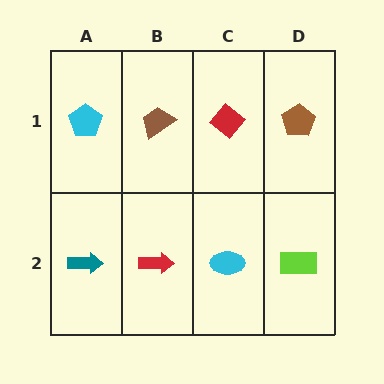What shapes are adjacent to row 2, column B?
A brown trapezoid (row 1, column B), a teal arrow (row 2, column A), a cyan ellipse (row 2, column C).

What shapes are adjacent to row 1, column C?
A cyan ellipse (row 2, column C), a brown trapezoid (row 1, column B), a brown pentagon (row 1, column D).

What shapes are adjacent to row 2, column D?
A brown pentagon (row 1, column D), a cyan ellipse (row 2, column C).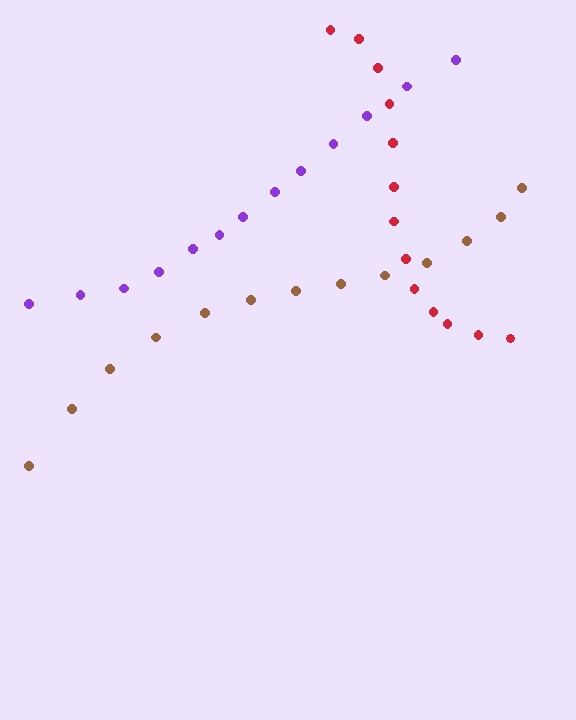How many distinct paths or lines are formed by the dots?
There are 3 distinct paths.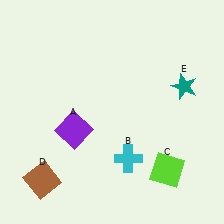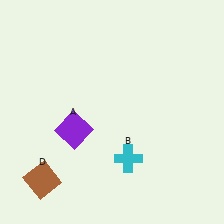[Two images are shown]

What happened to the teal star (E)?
The teal star (E) was removed in Image 2. It was in the top-right area of Image 1.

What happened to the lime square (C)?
The lime square (C) was removed in Image 2. It was in the bottom-right area of Image 1.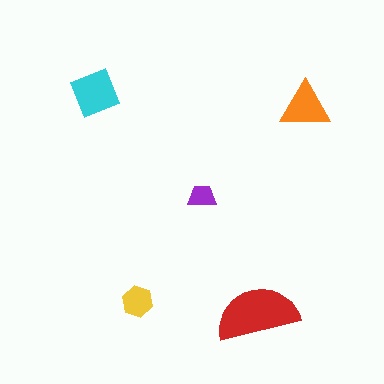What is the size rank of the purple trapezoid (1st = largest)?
5th.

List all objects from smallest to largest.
The purple trapezoid, the yellow hexagon, the orange triangle, the cyan square, the red semicircle.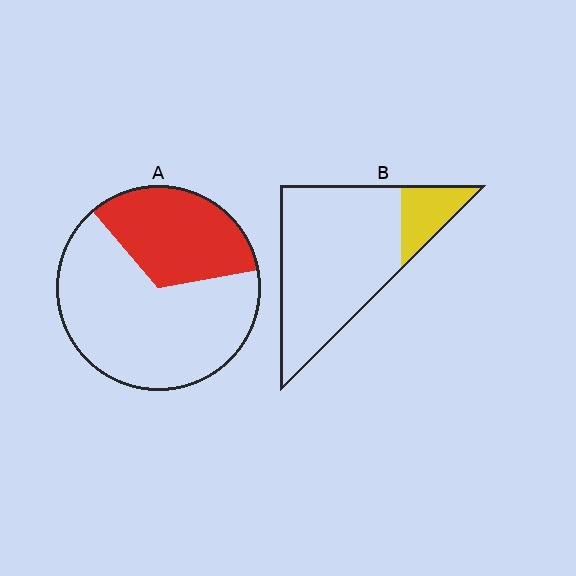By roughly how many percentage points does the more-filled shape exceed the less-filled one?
By roughly 15 percentage points (A over B).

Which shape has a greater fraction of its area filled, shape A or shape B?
Shape A.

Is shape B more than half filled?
No.